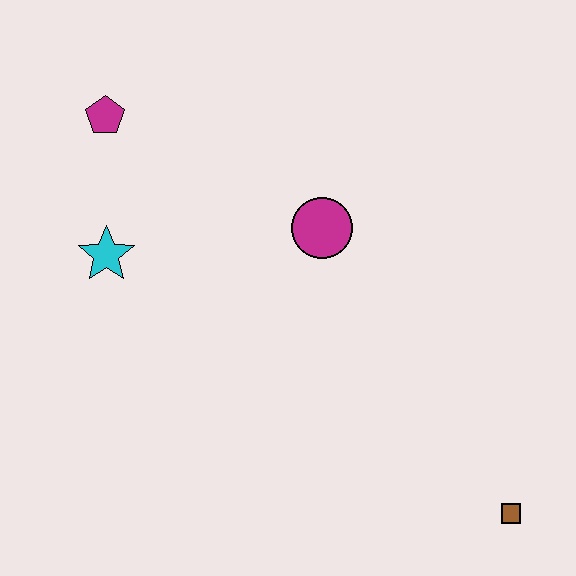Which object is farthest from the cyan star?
The brown square is farthest from the cyan star.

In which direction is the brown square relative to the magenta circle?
The brown square is below the magenta circle.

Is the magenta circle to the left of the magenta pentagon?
No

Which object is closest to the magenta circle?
The cyan star is closest to the magenta circle.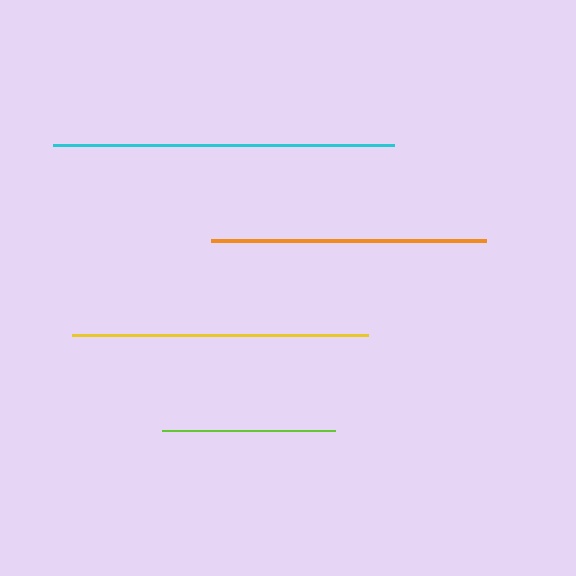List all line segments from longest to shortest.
From longest to shortest: cyan, yellow, orange, lime.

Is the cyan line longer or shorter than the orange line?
The cyan line is longer than the orange line.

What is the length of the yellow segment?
The yellow segment is approximately 295 pixels long.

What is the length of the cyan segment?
The cyan segment is approximately 341 pixels long.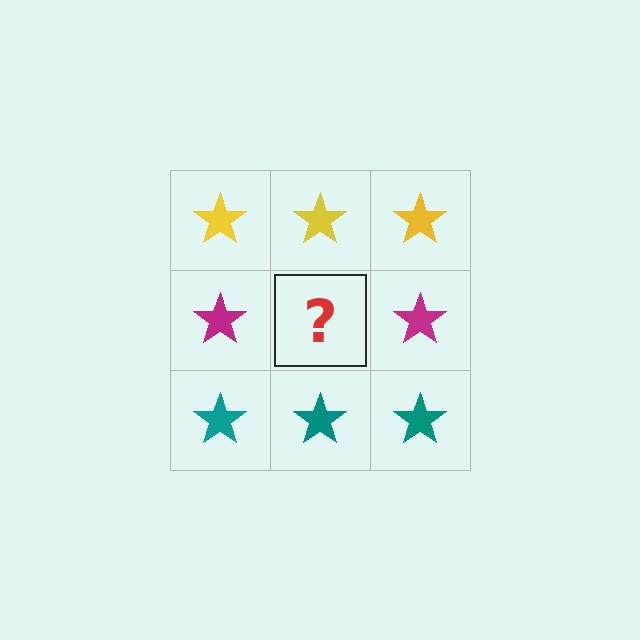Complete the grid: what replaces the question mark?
The question mark should be replaced with a magenta star.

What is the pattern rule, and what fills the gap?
The rule is that each row has a consistent color. The gap should be filled with a magenta star.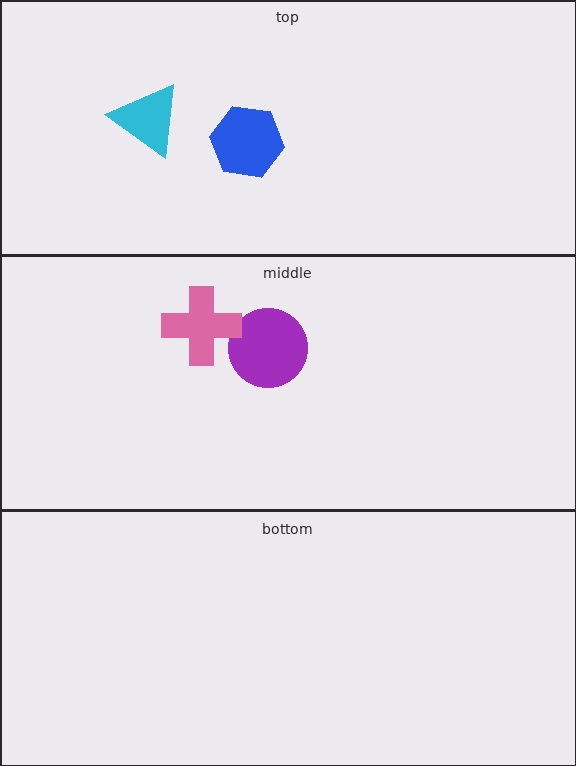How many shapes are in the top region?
2.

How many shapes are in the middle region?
2.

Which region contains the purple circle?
The middle region.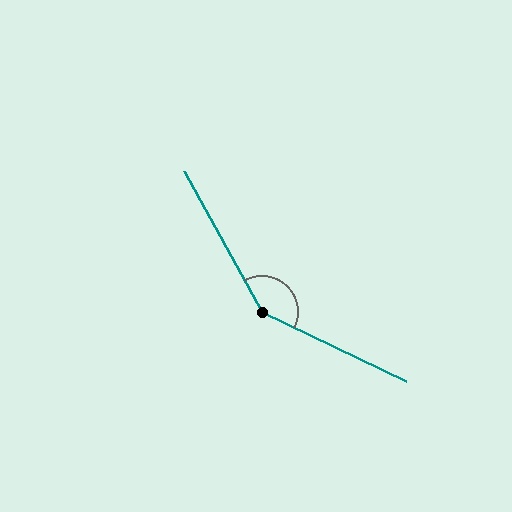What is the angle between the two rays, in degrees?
Approximately 145 degrees.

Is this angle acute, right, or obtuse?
It is obtuse.